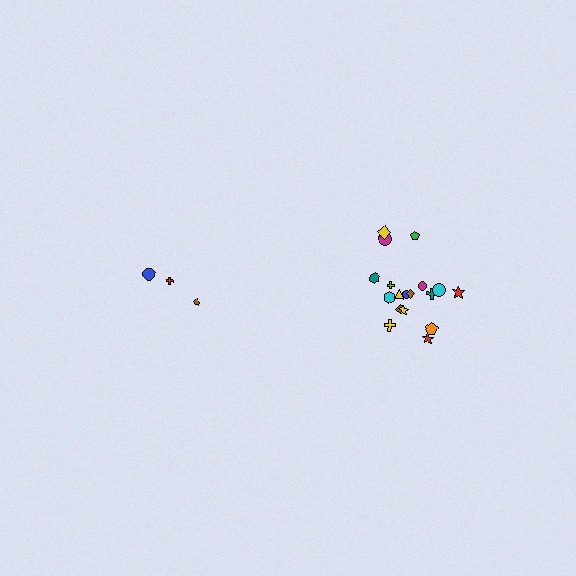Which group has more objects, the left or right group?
The right group.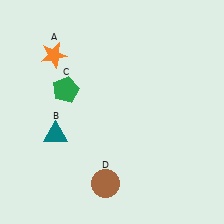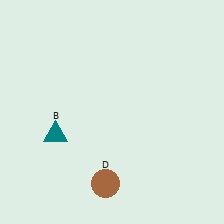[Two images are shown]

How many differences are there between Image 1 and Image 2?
There are 2 differences between the two images.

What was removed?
The green pentagon (C), the orange star (A) were removed in Image 2.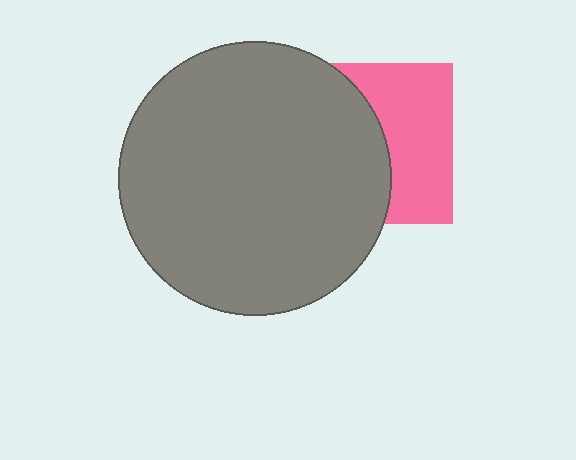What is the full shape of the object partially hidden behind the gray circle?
The partially hidden object is a pink square.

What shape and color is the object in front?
The object in front is a gray circle.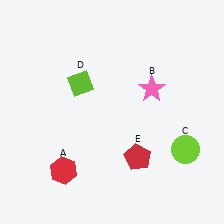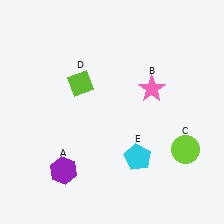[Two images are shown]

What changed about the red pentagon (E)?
In Image 1, E is red. In Image 2, it changed to cyan.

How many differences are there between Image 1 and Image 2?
There are 2 differences between the two images.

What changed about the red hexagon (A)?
In Image 1, A is red. In Image 2, it changed to purple.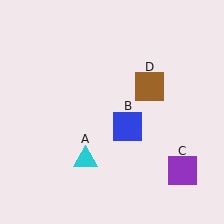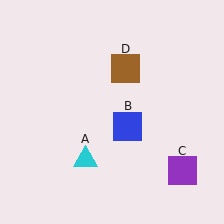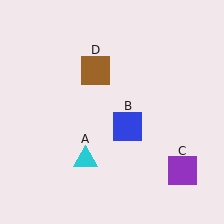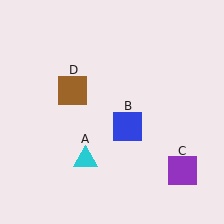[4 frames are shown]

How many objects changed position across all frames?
1 object changed position: brown square (object D).